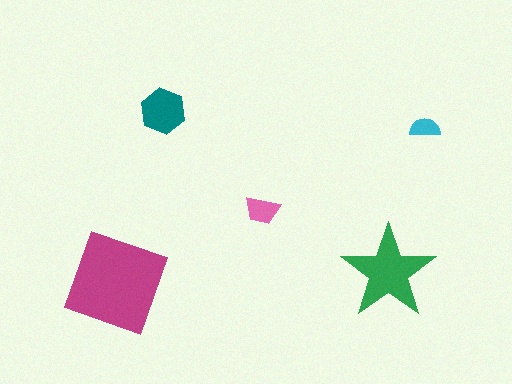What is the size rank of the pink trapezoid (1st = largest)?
4th.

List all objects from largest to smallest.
The magenta diamond, the green star, the teal hexagon, the pink trapezoid, the cyan semicircle.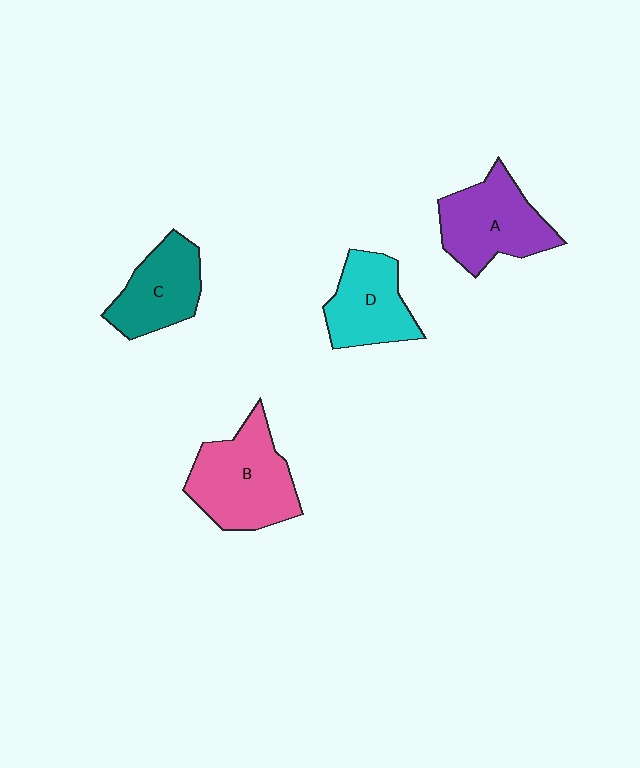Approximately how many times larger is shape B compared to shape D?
Approximately 1.4 times.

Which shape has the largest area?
Shape B (pink).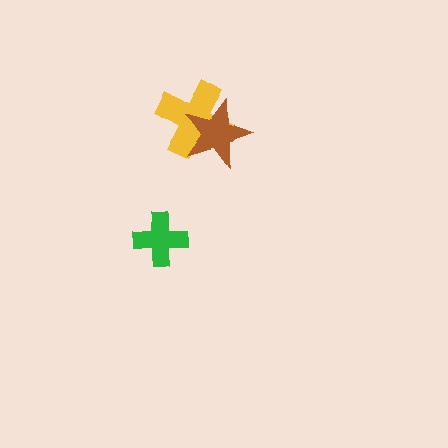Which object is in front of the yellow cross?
The brown star is in front of the yellow cross.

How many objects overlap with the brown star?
1 object overlaps with the brown star.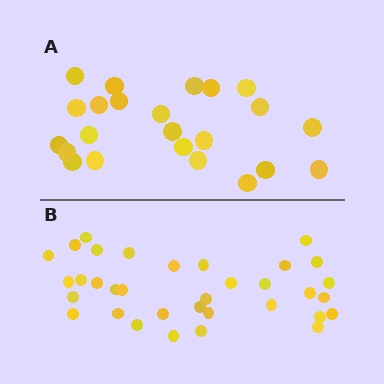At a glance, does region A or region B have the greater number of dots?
Region B (the bottom region) has more dots.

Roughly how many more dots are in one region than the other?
Region B has roughly 12 or so more dots than region A.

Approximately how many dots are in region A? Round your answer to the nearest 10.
About 20 dots. (The exact count is 23, which rounds to 20.)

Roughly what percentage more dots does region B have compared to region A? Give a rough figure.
About 50% more.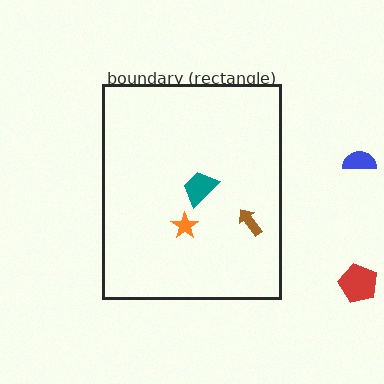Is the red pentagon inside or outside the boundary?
Outside.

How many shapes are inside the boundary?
3 inside, 2 outside.